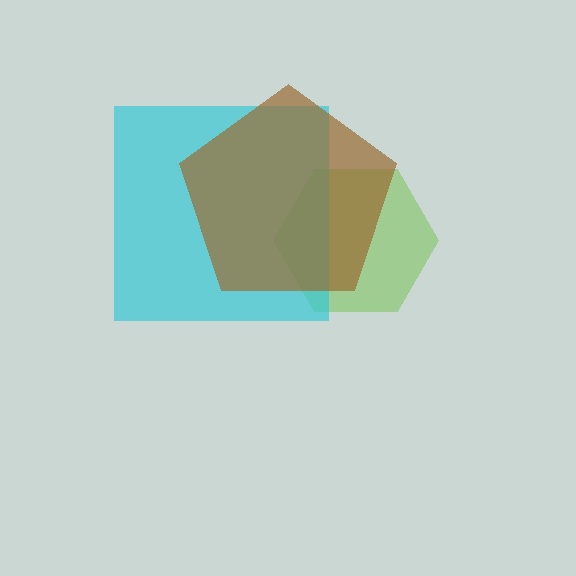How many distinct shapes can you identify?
There are 3 distinct shapes: a lime hexagon, a cyan square, a brown pentagon.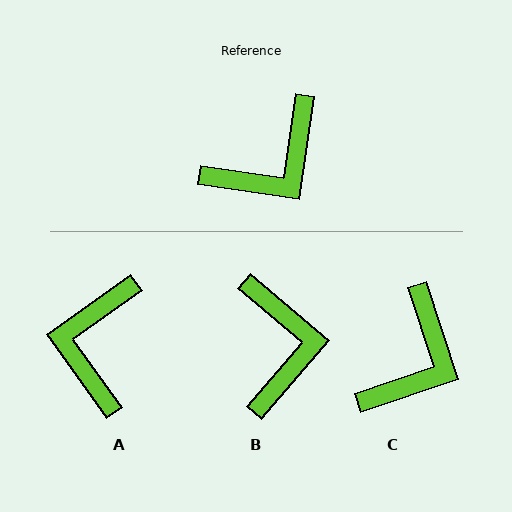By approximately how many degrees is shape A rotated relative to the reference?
Approximately 136 degrees clockwise.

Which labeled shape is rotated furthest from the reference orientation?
A, about 136 degrees away.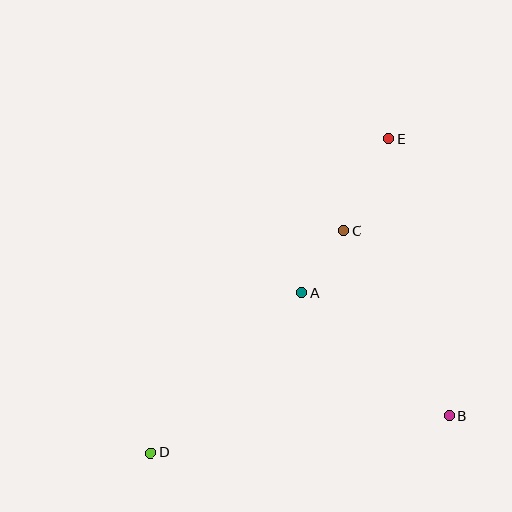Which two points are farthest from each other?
Points D and E are farthest from each other.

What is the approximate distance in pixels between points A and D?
The distance between A and D is approximately 220 pixels.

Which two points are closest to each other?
Points A and C are closest to each other.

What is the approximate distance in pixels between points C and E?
The distance between C and E is approximately 102 pixels.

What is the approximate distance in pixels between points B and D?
The distance between B and D is approximately 300 pixels.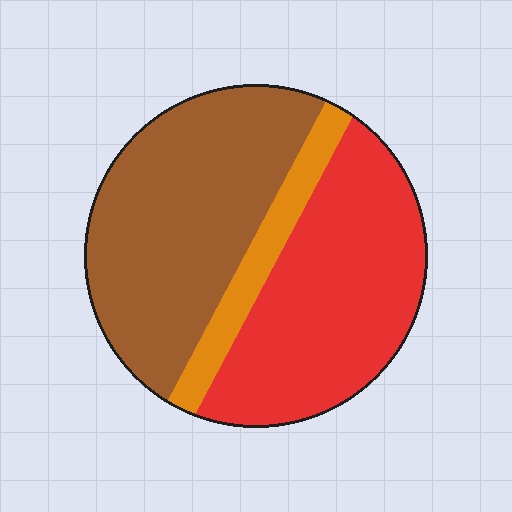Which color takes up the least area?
Orange, at roughly 10%.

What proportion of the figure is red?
Red takes up about two fifths (2/5) of the figure.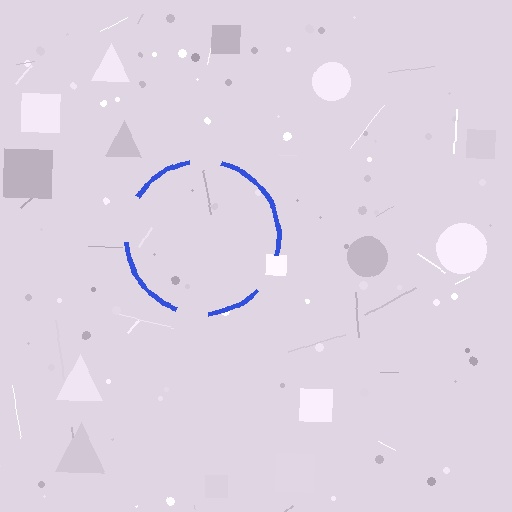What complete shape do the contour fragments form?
The contour fragments form a circle.